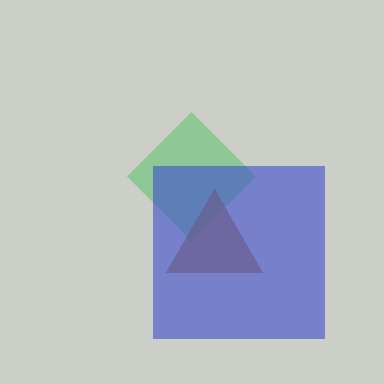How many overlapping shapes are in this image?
There are 3 overlapping shapes in the image.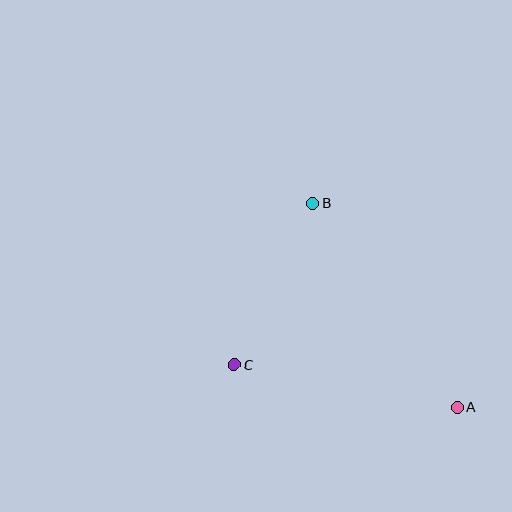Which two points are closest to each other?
Points B and C are closest to each other.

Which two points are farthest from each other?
Points A and B are farthest from each other.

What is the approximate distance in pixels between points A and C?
The distance between A and C is approximately 227 pixels.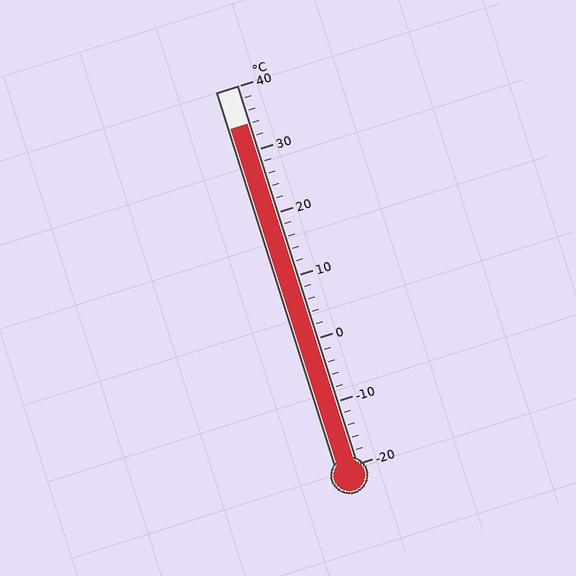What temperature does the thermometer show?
The thermometer shows approximately 34°C.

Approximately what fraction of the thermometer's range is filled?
The thermometer is filled to approximately 90% of its range.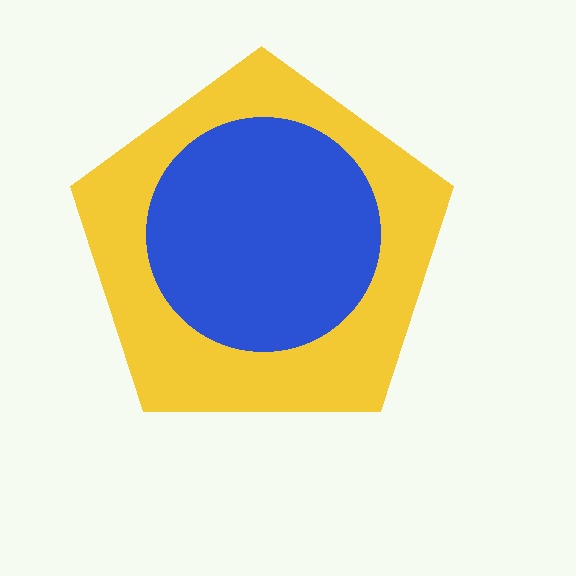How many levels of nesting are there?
2.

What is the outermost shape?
The yellow pentagon.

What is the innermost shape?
The blue circle.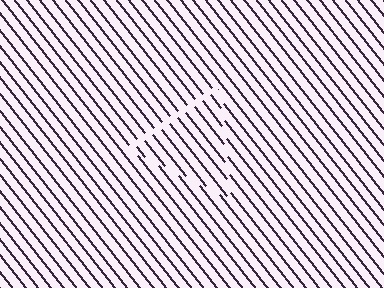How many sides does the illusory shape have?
3 sides — the line-ends trace a triangle.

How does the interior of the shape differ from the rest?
The interior of the shape contains the same grating, shifted by half a period — the contour is defined by the phase discontinuity where line-ends from the inner and outer gratings abut.